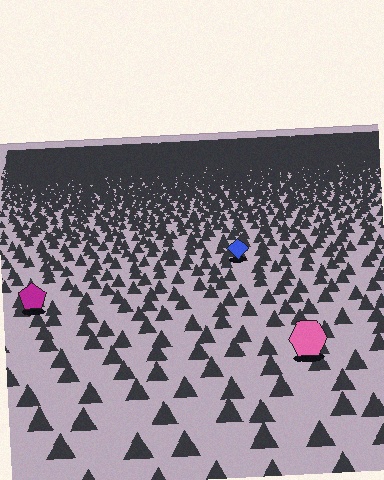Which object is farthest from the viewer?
The blue diamond is farthest from the viewer. It appears smaller and the ground texture around it is denser.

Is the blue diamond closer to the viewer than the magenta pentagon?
No. The magenta pentagon is closer — you can tell from the texture gradient: the ground texture is coarser near it.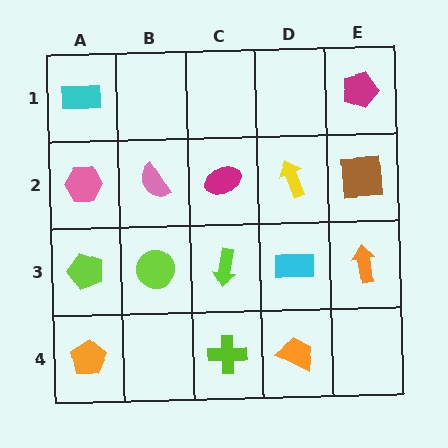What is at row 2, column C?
A magenta ellipse.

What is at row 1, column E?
A magenta pentagon.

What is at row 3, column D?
A cyan rectangle.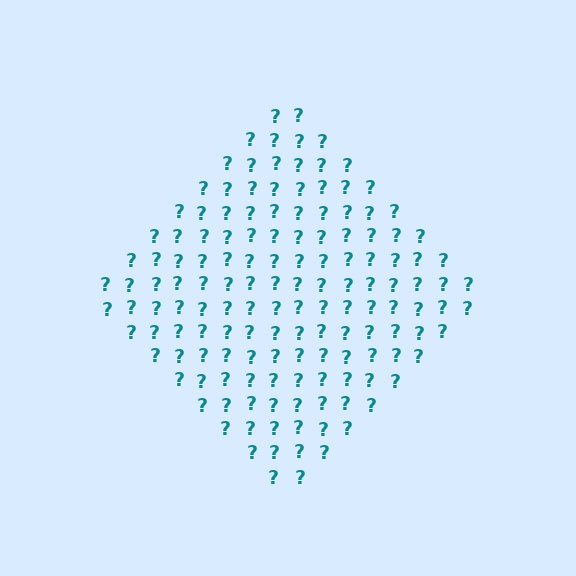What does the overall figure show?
The overall figure shows a diamond.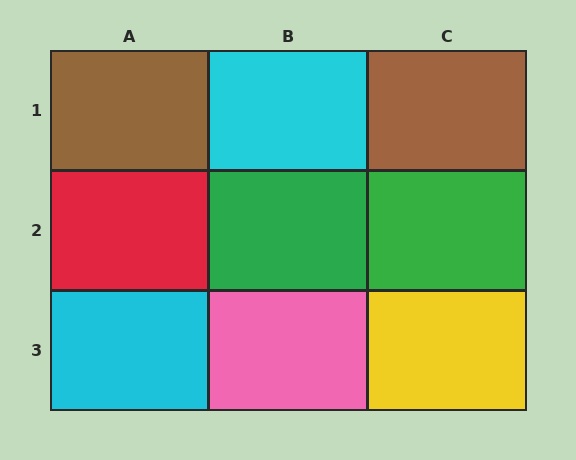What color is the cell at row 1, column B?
Cyan.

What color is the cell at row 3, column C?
Yellow.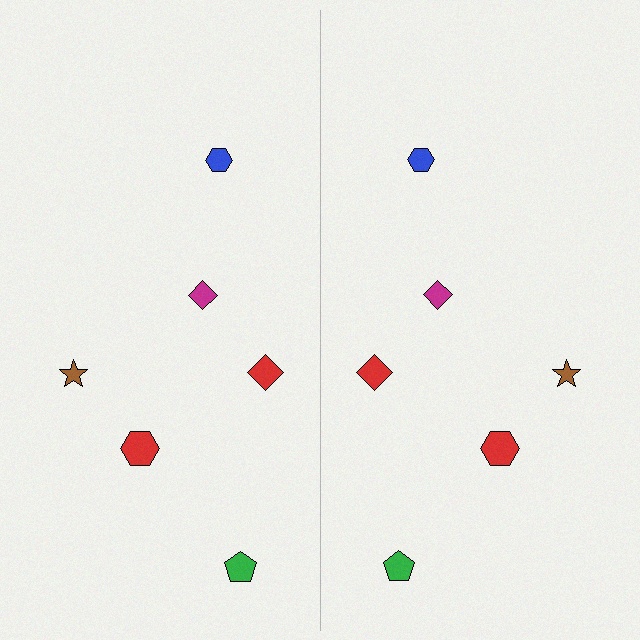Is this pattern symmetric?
Yes, this pattern has bilateral (reflection) symmetry.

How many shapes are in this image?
There are 12 shapes in this image.